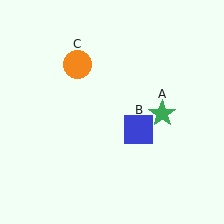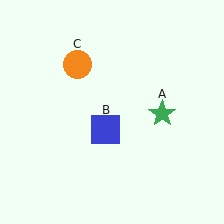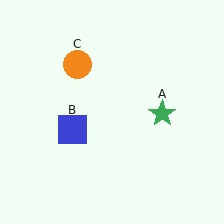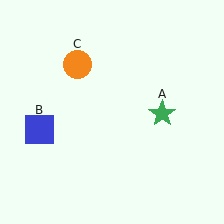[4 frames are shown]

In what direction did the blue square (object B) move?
The blue square (object B) moved left.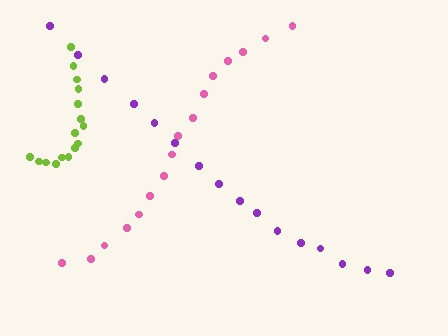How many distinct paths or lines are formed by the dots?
There are 3 distinct paths.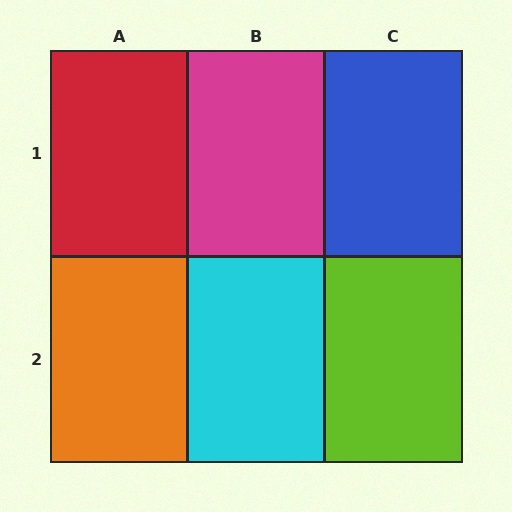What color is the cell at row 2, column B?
Cyan.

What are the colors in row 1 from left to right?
Red, magenta, blue.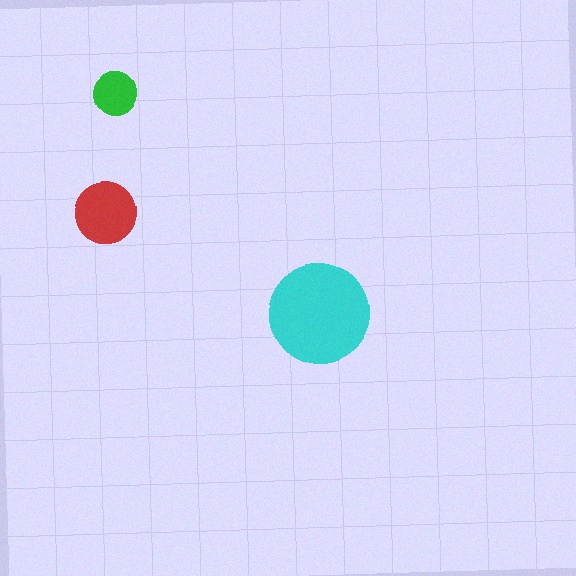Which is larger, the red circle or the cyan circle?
The cyan one.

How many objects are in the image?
There are 3 objects in the image.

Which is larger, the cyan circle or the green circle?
The cyan one.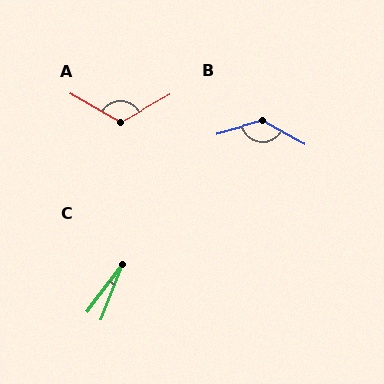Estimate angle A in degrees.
Approximately 121 degrees.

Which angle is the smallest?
C, at approximately 15 degrees.